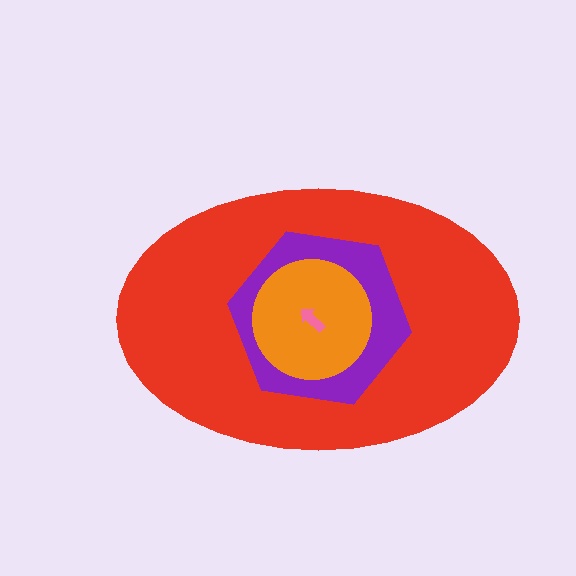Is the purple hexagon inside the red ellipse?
Yes.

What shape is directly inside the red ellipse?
The purple hexagon.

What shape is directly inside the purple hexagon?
The orange circle.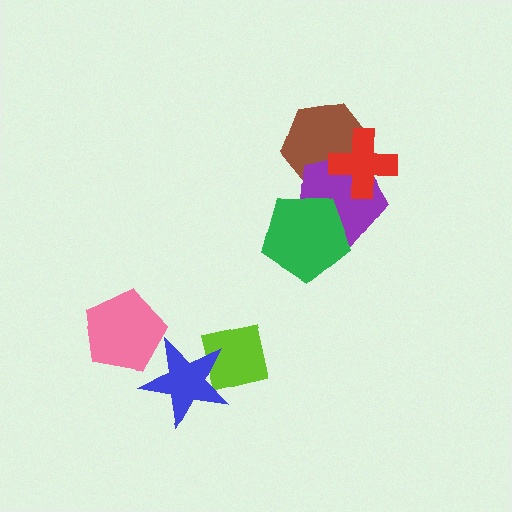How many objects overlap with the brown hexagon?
2 objects overlap with the brown hexagon.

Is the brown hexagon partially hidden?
Yes, it is partially covered by another shape.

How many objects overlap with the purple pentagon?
3 objects overlap with the purple pentagon.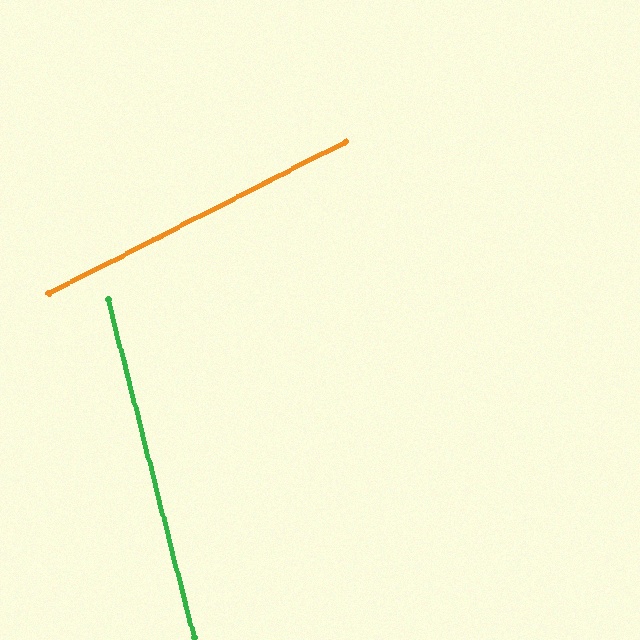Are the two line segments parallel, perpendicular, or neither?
Neither parallel nor perpendicular — they differ by about 77°.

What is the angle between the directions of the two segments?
Approximately 77 degrees.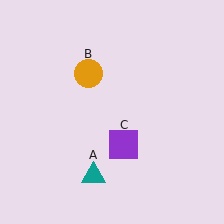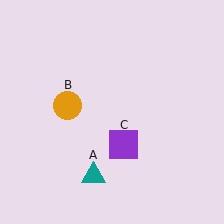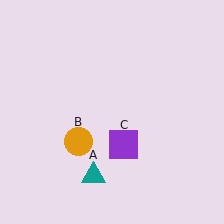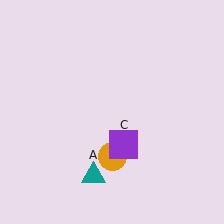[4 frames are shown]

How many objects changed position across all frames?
1 object changed position: orange circle (object B).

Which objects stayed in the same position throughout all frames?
Teal triangle (object A) and purple square (object C) remained stationary.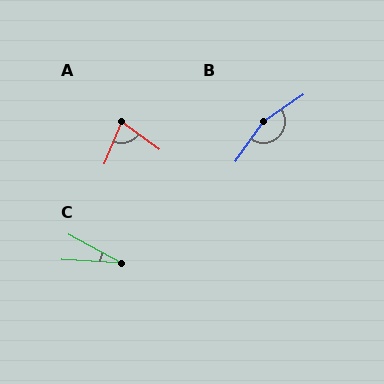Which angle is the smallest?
C, at approximately 26 degrees.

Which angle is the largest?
B, at approximately 160 degrees.